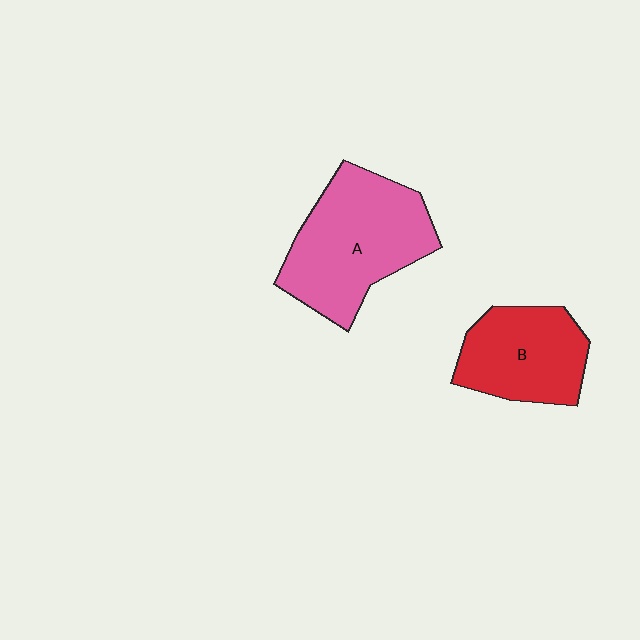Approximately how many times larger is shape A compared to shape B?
Approximately 1.4 times.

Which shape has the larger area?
Shape A (pink).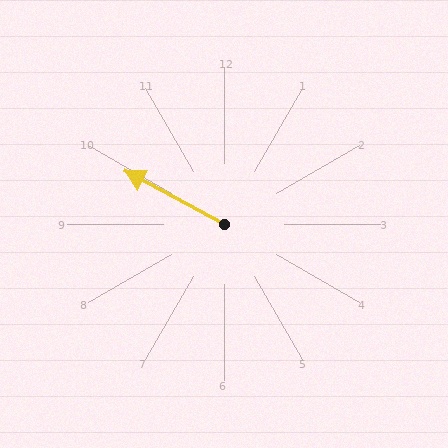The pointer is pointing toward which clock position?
Roughly 10 o'clock.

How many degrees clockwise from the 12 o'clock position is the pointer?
Approximately 298 degrees.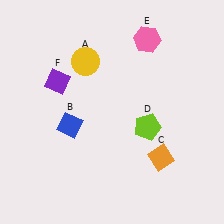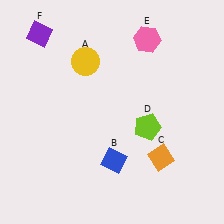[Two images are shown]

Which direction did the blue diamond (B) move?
The blue diamond (B) moved right.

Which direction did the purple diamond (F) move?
The purple diamond (F) moved up.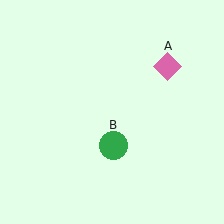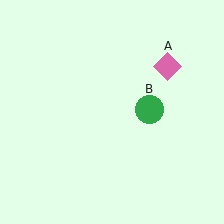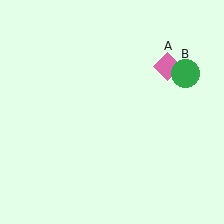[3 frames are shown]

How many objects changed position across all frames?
1 object changed position: green circle (object B).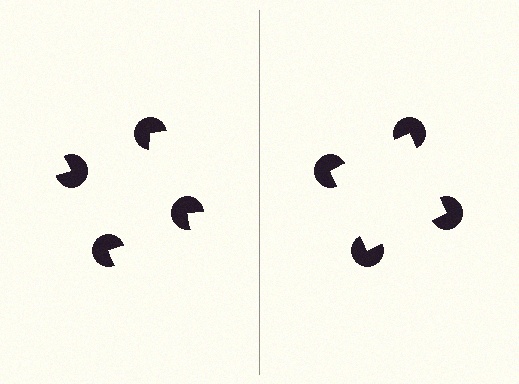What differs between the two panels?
The pac-man discs are positioned identically on both sides; only the wedge orientations differ. On the right they align to a square; on the left they are misaligned.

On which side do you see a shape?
An illusory square appears on the right side. On the left side the wedge cuts are rotated, so no coherent shape forms.